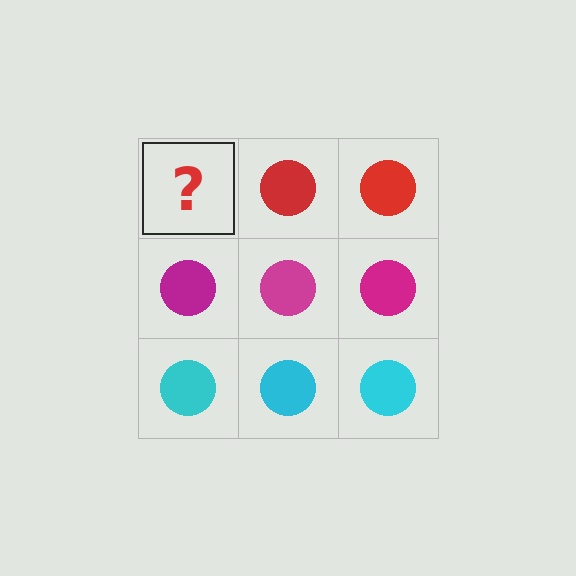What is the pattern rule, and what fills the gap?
The rule is that each row has a consistent color. The gap should be filled with a red circle.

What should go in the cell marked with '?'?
The missing cell should contain a red circle.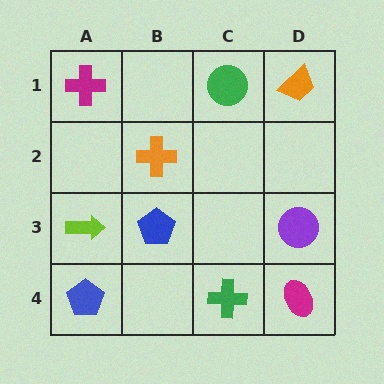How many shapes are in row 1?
3 shapes.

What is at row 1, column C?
A green circle.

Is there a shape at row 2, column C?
No, that cell is empty.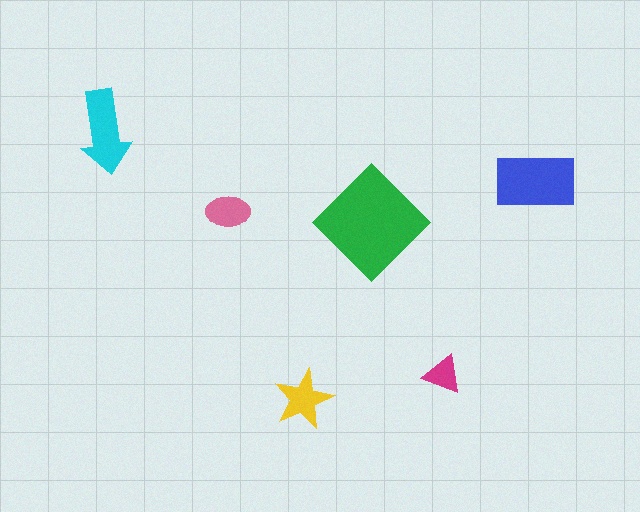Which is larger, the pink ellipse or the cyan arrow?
The cyan arrow.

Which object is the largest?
The green diamond.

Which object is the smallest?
The magenta triangle.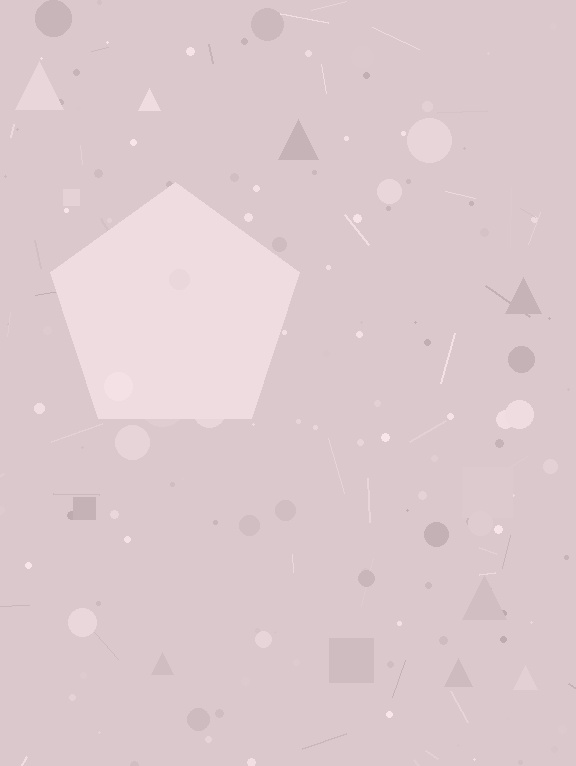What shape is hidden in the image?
A pentagon is hidden in the image.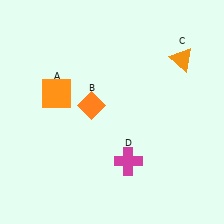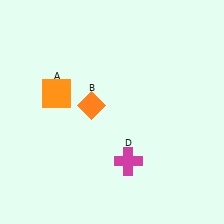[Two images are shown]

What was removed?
The orange triangle (C) was removed in Image 2.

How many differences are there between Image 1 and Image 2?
There is 1 difference between the two images.